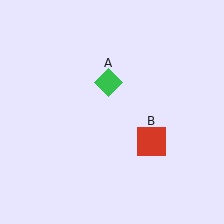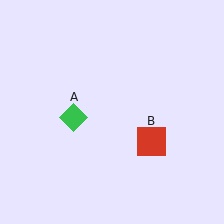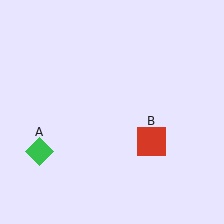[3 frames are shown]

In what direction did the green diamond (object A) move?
The green diamond (object A) moved down and to the left.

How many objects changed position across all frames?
1 object changed position: green diamond (object A).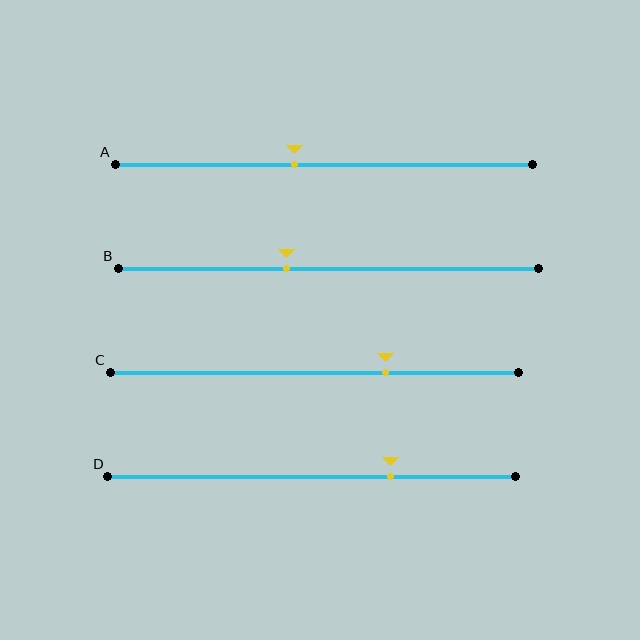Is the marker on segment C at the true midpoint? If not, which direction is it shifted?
No, the marker on segment C is shifted to the right by about 17% of the segment length.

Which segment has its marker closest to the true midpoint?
Segment A has its marker closest to the true midpoint.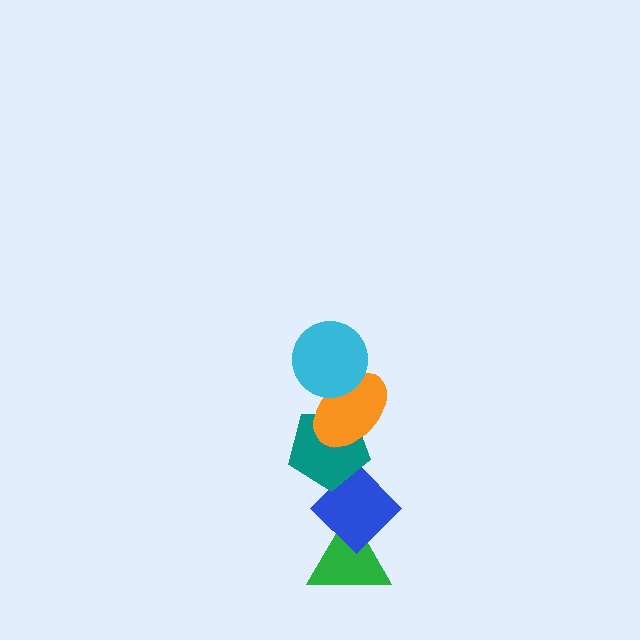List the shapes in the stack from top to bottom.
From top to bottom: the cyan circle, the orange ellipse, the teal pentagon, the blue diamond, the green triangle.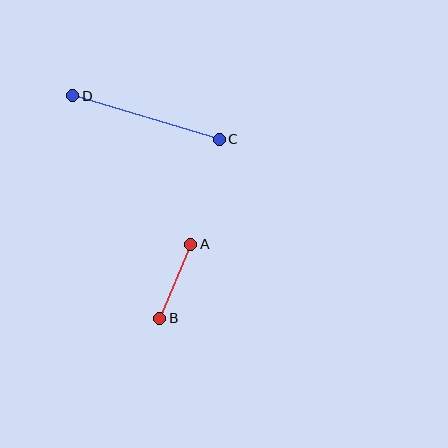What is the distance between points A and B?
The distance is approximately 80 pixels.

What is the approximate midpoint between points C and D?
The midpoint is at approximately (146, 117) pixels.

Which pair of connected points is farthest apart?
Points C and D are farthest apart.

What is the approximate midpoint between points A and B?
The midpoint is at approximately (175, 281) pixels.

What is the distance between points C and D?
The distance is approximately 153 pixels.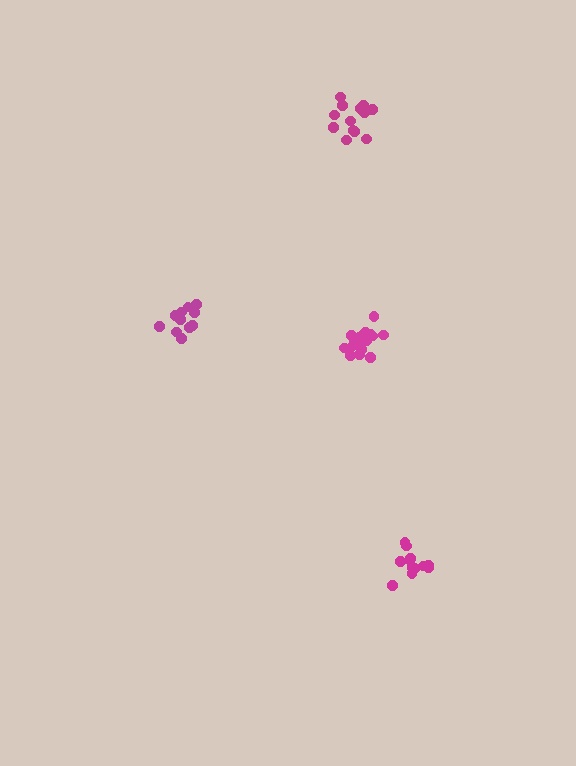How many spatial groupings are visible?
There are 4 spatial groupings.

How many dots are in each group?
Group 1: 12 dots, Group 2: 17 dots, Group 3: 14 dots, Group 4: 12 dots (55 total).